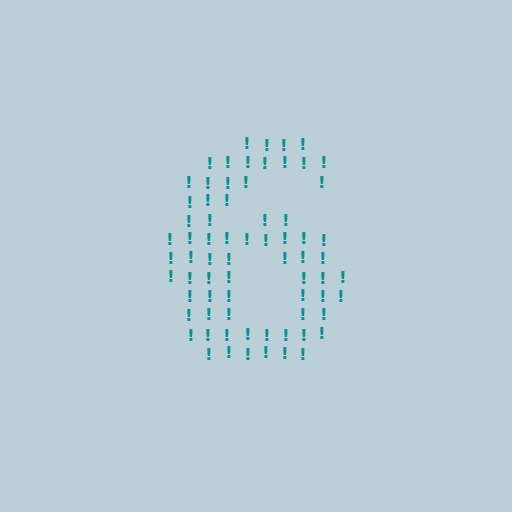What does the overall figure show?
The overall figure shows the digit 6.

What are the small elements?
The small elements are exclamation marks.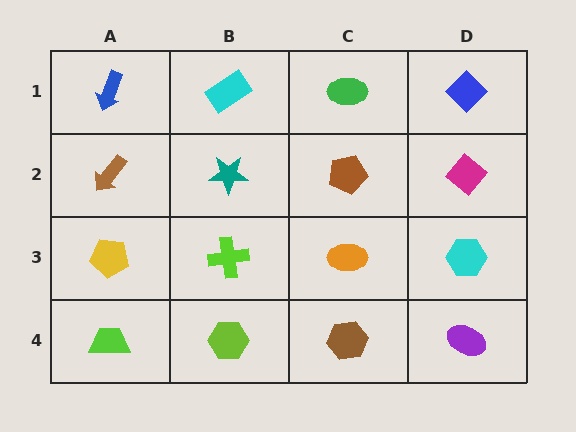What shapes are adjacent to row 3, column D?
A magenta diamond (row 2, column D), a purple ellipse (row 4, column D), an orange ellipse (row 3, column C).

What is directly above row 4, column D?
A cyan hexagon.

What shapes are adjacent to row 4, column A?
A yellow pentagon (row 3, column A), a lime hexagon (row 4, column B).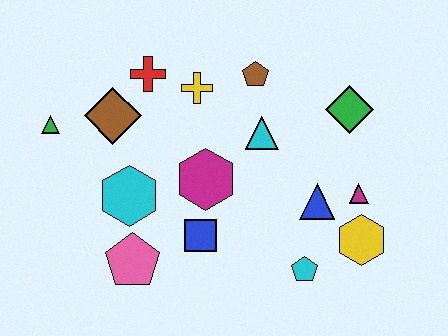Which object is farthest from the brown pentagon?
The pink pentagon is farthest from the brown pentagon.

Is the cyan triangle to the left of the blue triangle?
Yes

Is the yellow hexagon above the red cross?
No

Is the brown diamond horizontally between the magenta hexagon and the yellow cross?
No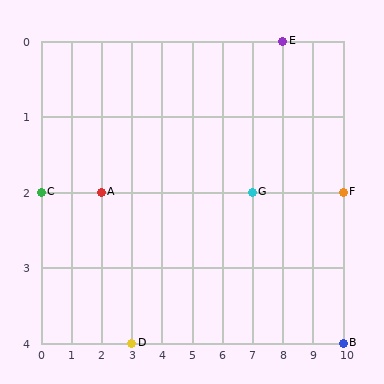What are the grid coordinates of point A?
Point A is at grid coordinates (2, 2).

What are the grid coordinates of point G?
Point G is at grid coordinates (7, 2).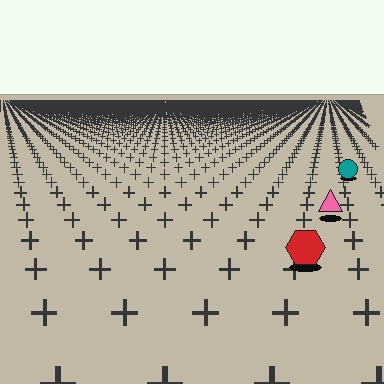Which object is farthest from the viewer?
The teal circle is farthest from the viewer. It appears smaller and the ground texture around it is denser.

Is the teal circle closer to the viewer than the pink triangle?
No. The pink triangle is closer — you can tell from the texture gradient: the ground texture is coarser near it.